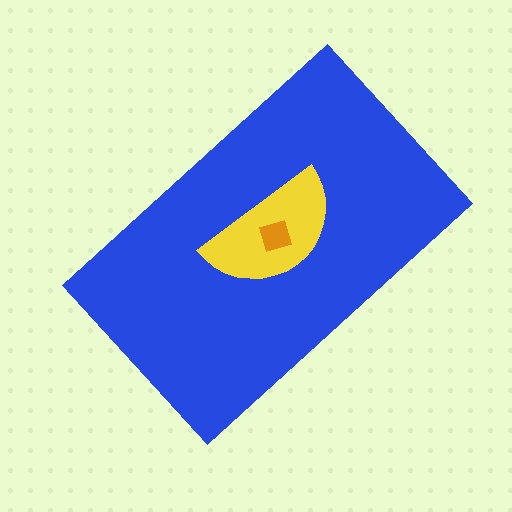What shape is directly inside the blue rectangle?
The yellow semicircle.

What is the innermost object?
The orange diamond.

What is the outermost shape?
The blue rectangle.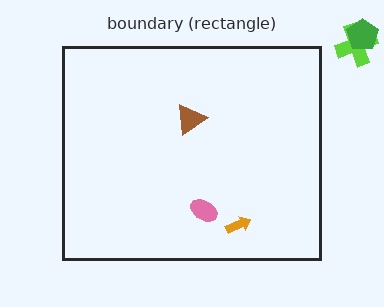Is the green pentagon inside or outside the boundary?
Outside.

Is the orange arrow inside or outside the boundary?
Inside.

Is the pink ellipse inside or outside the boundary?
Inside.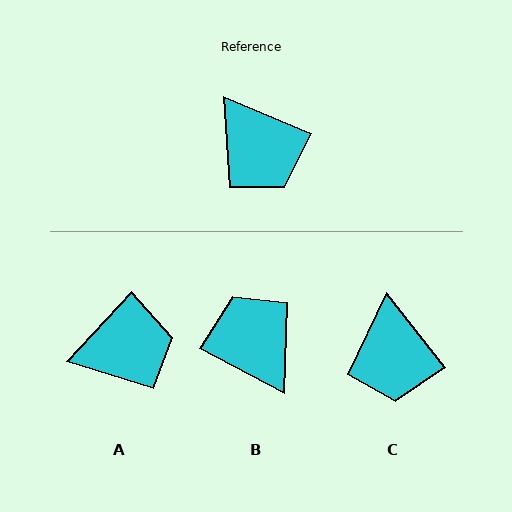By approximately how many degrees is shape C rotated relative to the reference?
Approximately 29 degrees clockwise.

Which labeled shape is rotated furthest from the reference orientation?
B, about 174 degrees away.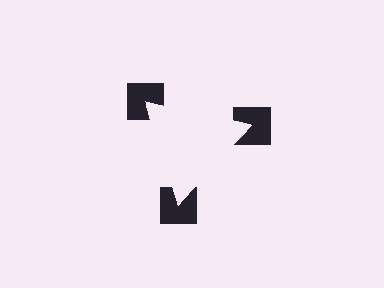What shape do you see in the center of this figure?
An illusory triangle — its edges are inferred from the aligned wedge cuts in the notched squares, not physically drawn.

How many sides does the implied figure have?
3 sides.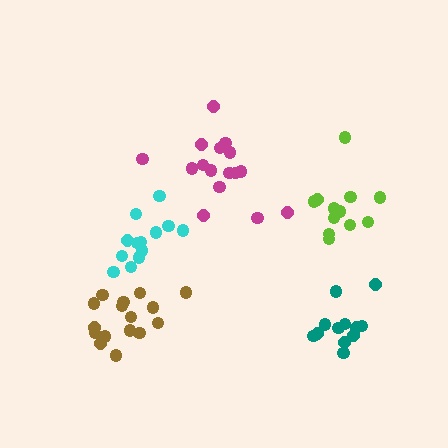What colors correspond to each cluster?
The clusters are colored: cyan, teal, brown, magenta, lime.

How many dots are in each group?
Group 1: 13 dots, Group 2: 12 dots, Group 3: 16 dots, Group 4: 16 dots, Group 5: 12 dots (69 total).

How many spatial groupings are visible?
There are 5 spatial groupings.